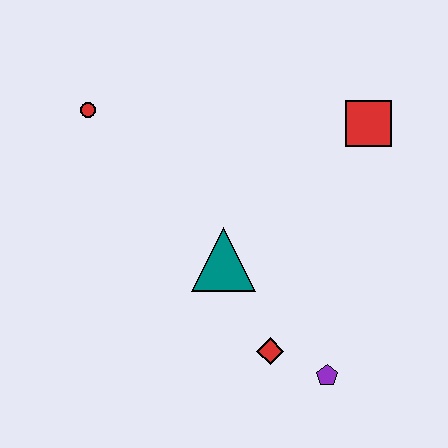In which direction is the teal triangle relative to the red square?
The teal triangle is to the left of the red square.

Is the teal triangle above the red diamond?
Yes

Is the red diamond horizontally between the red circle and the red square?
Yes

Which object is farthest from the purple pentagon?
The red circle is farthest from the purple pentagon.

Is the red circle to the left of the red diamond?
Yes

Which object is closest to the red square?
The teal triangle is closest to the red square.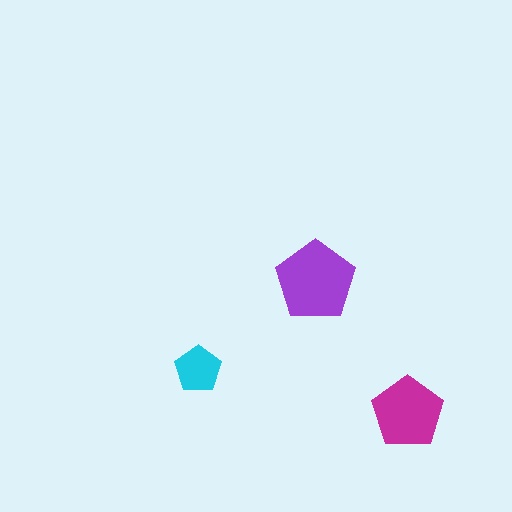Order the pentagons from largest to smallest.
the purple one, the magenta one, the cyan one.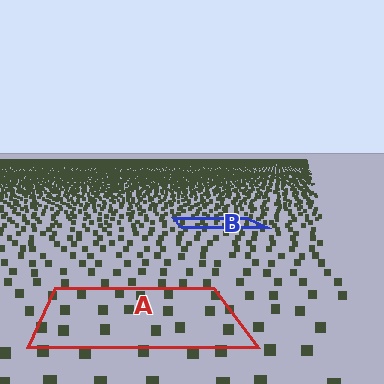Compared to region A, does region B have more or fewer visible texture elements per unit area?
Region B has more texture elements per unit area — they are packed more densely because it is farther away.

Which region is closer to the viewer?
Region A is closer. The texture elements there are larger and more spread out.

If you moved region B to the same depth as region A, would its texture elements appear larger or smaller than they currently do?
They would appear larger. At a closer depth, the same texture elements are projected at a bigger on-screen size.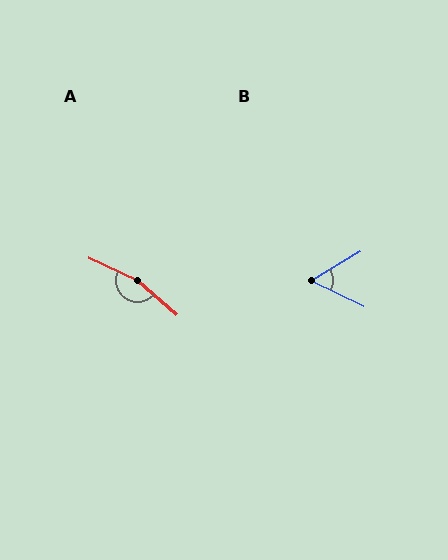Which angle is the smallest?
B, at approximately 57 degrees.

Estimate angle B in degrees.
Approximately 57 degrees.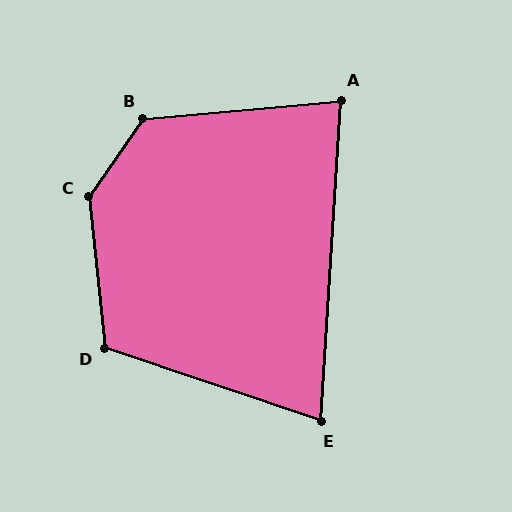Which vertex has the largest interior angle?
C, at approximately 139 degrees.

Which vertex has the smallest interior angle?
E, at approximately 75 degrees.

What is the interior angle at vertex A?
Approximately 81 degrees (acute).